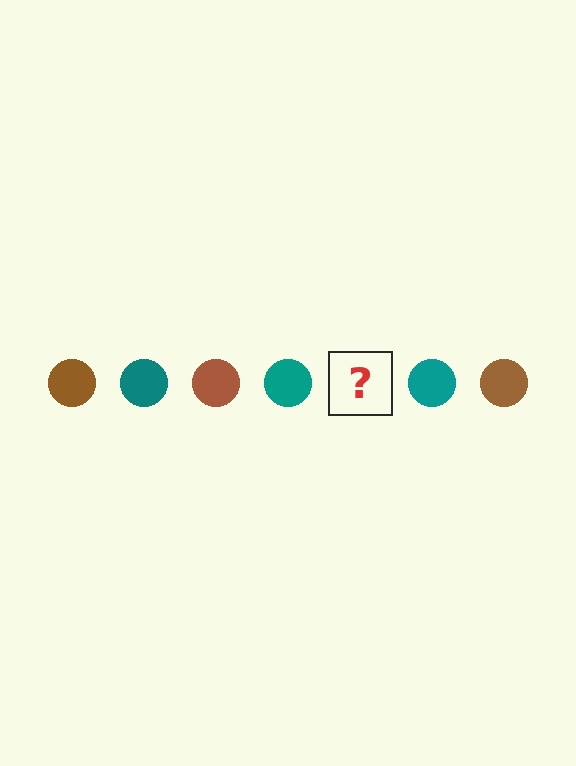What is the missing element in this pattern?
The missing element is a brown circle.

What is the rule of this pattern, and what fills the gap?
The rule is that the pattern cycles through brown, teal circles. The gap should be filled with a brown circle.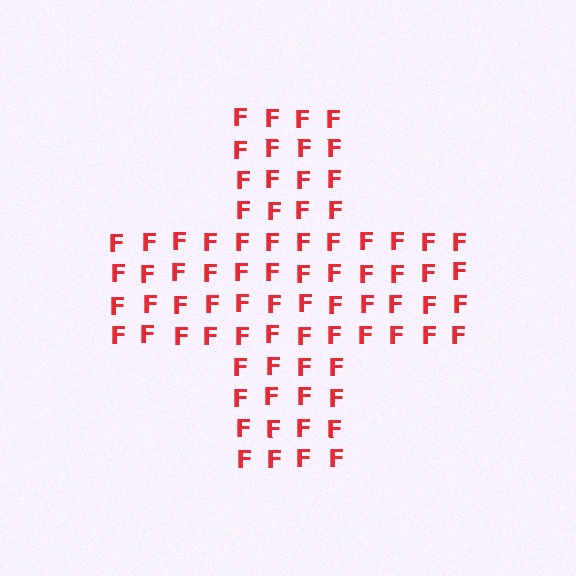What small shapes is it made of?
It is made of small letter F's.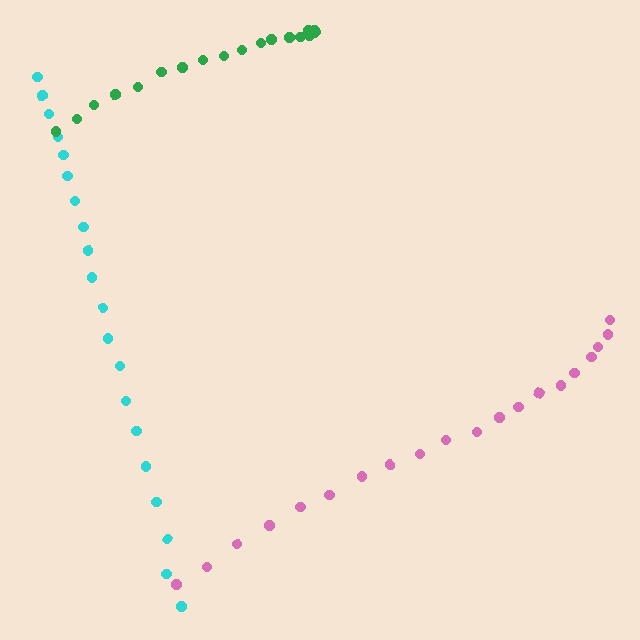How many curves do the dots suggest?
There are 3 distinct paths.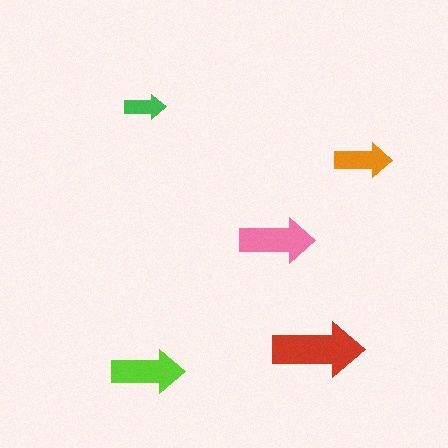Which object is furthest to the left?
The green arrow is leftmost.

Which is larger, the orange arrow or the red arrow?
The red one.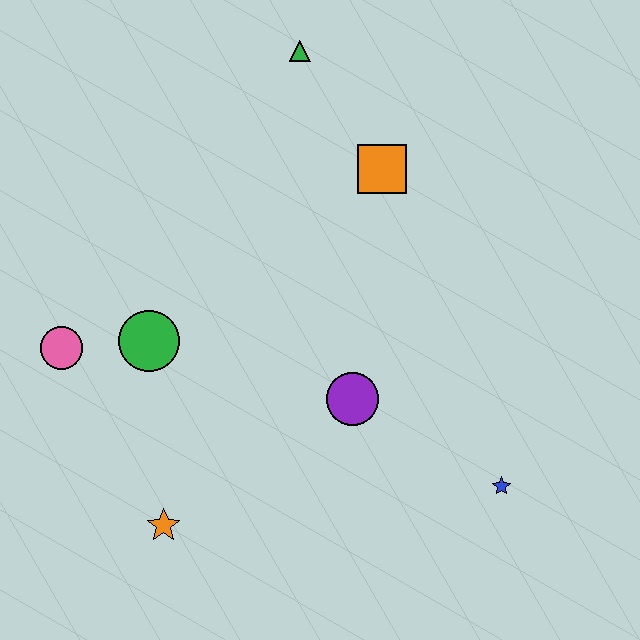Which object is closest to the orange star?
The green circle is closest to the orange star.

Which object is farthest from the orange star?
The green triangle is farthest from the orange star.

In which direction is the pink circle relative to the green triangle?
The pink circle is below the green triangle.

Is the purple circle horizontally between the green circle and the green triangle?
No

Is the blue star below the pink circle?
Yes